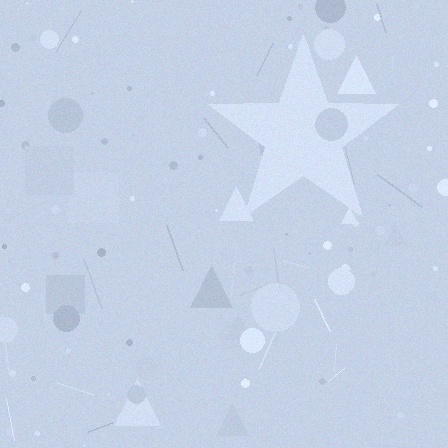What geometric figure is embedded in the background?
A star is embedded in the background.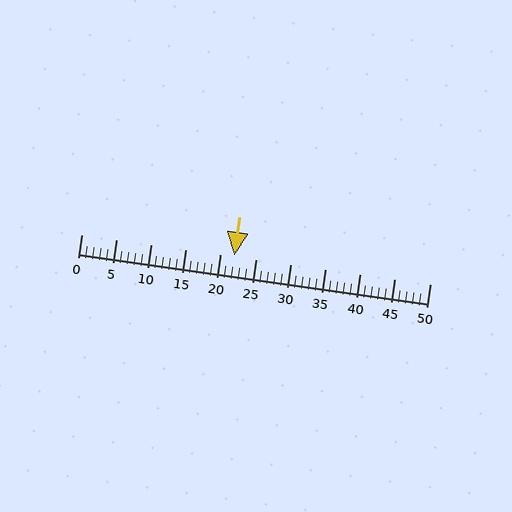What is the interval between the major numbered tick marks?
The major tick marks are spaced 5 units apart.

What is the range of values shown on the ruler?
The ruler shows values from 0 to 50.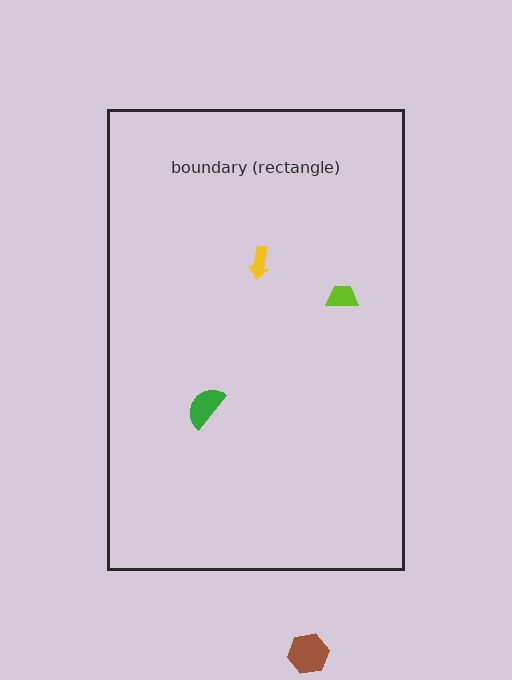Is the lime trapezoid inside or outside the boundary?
Inside.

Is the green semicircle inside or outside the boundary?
Inside.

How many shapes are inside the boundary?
3 inside, 1 outside.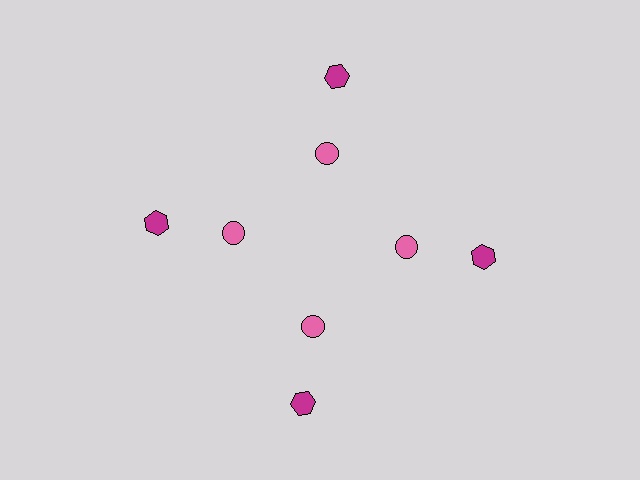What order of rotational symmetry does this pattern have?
This pattern has 4-fold rotational symmetry.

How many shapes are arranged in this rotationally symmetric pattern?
There are 8 shapes, arranged in 4 groups of 2.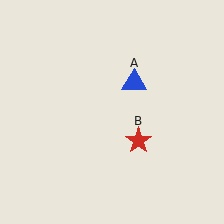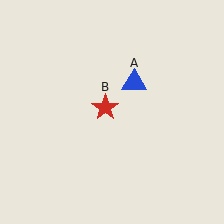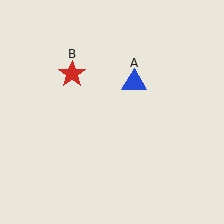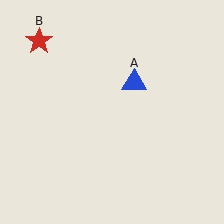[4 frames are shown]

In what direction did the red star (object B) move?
The red star (object B) moved up and to the left.